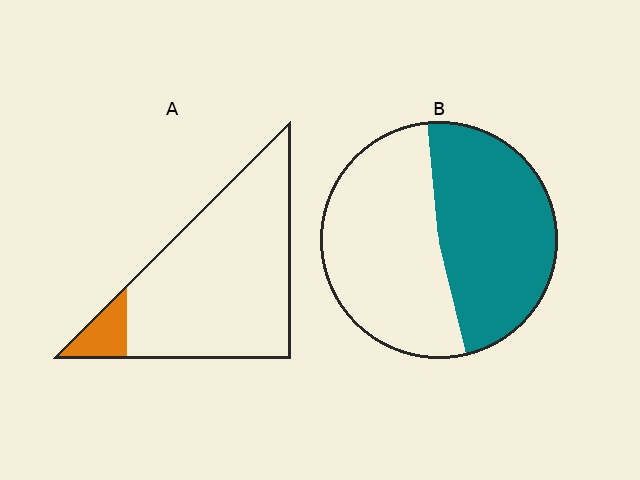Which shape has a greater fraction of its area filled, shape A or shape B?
Shape B.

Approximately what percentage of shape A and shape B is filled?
A is approximately 10% and B is approximately 50%.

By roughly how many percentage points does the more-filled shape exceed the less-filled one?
By roughly 40 percentage points (B over A).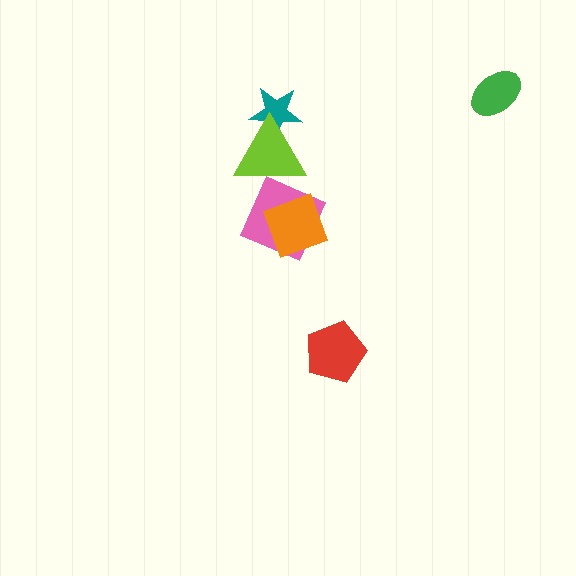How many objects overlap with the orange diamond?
1 object overlaps with the orange diamond.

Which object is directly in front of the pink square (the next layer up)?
The orange diamond is directly in front of the pink square.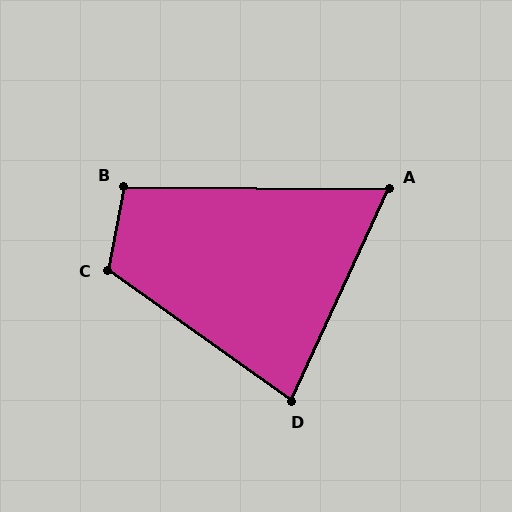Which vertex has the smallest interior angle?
A, at approximately 66 degrees.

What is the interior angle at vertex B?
Approximately 101 degrees (obtuse).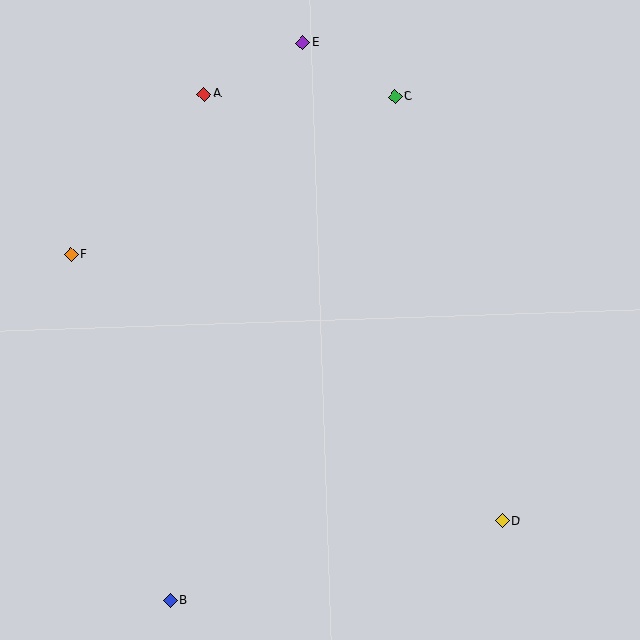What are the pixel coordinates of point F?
Point F is at (71, 254).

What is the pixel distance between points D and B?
The distance between D and B is 341 pixels.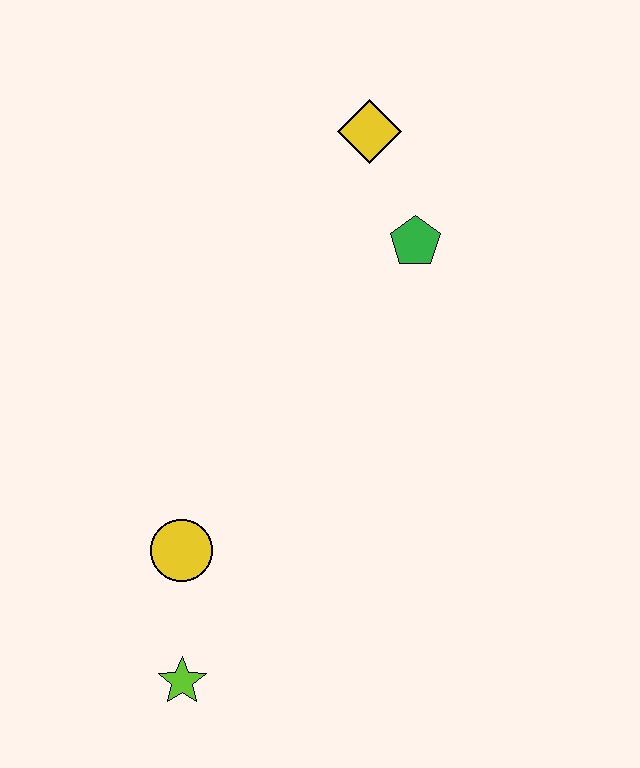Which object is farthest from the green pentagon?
The lime star is farthest from the green pentagon.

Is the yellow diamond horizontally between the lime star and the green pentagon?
Yes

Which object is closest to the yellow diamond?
The green pentagon is closest to the yellow diamond.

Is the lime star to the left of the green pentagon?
Yes